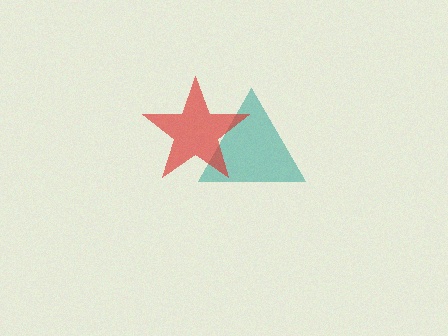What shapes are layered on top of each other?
The layered shapes are: a teal triangle, a red star.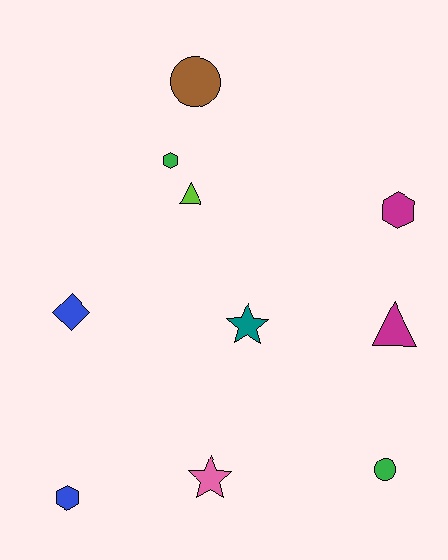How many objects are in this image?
There are 10 objects.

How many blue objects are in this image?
There are 2 blue objects.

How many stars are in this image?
There are 2 stars.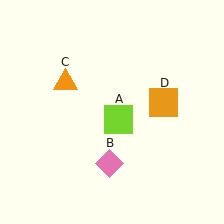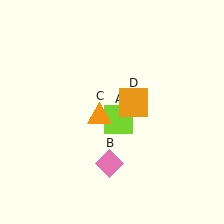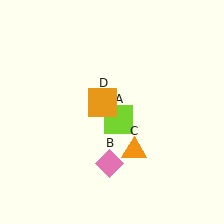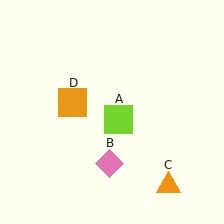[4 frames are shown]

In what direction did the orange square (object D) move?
The orange square (object D) moved left.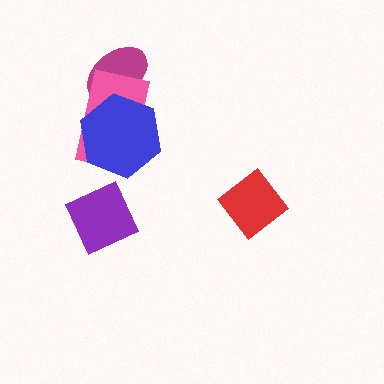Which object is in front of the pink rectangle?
The blue hexagon is in front of the pink rectangle.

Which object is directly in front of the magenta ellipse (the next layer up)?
The pink rectangle is directly in front of the magenta ellipse.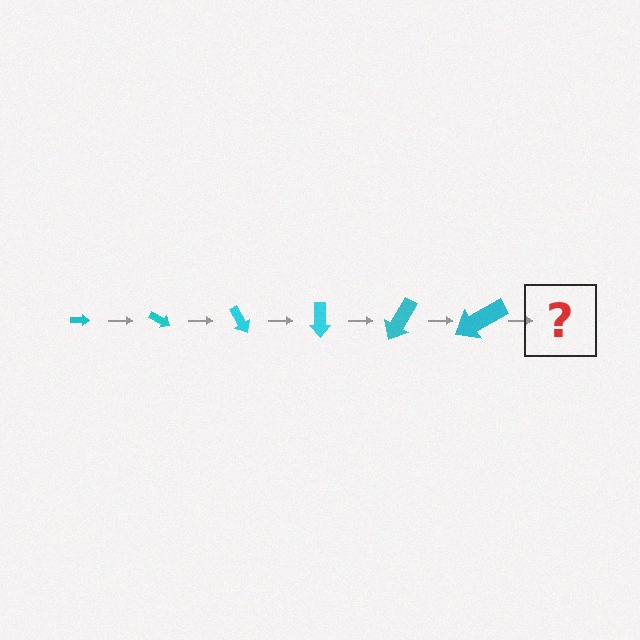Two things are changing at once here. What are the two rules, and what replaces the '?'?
The two rules are that the arrow grows larger each step and it rotates 30 degrees each step. The '?' should be an arrow, larger than the previous one and rotated 180 degrees from the start.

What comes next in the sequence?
The next element should be an arrow, larger than the previous one and rotated 180 degrees from the start.